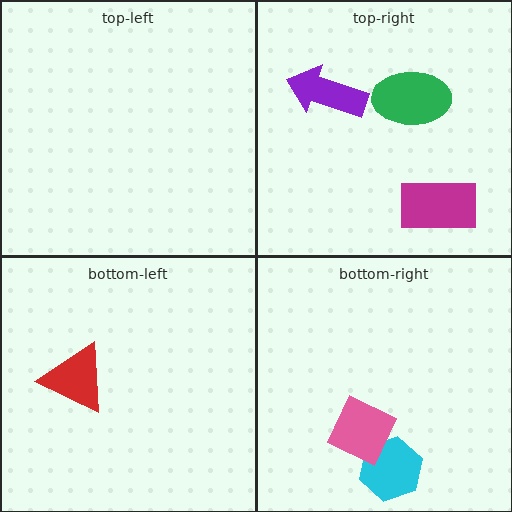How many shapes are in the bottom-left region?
1.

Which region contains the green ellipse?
The top-right region.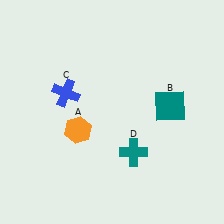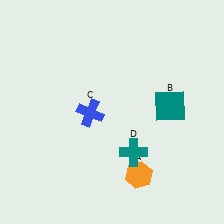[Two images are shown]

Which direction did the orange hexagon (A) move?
The orange hexagon (A) moved right.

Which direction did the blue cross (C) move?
The blue cross (C) moved right.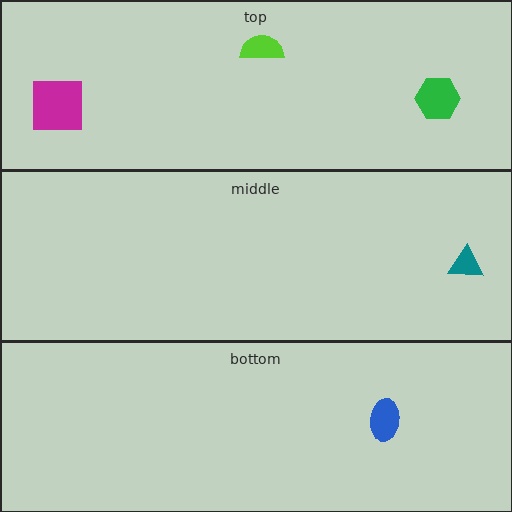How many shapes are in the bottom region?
1.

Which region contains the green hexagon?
The top region.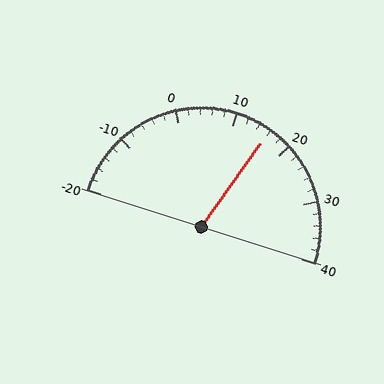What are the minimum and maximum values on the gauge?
The gauge ranges from -20 to 40.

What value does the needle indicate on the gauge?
The needle indicates approximately 16.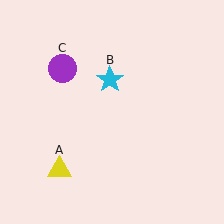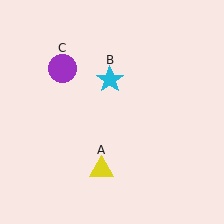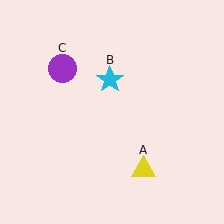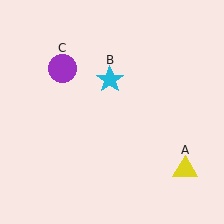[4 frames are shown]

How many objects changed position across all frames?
1 object changed position: yellow triangle (object A).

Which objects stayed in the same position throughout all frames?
Cyan star (object B) and purple circle (object C) remained stationary.